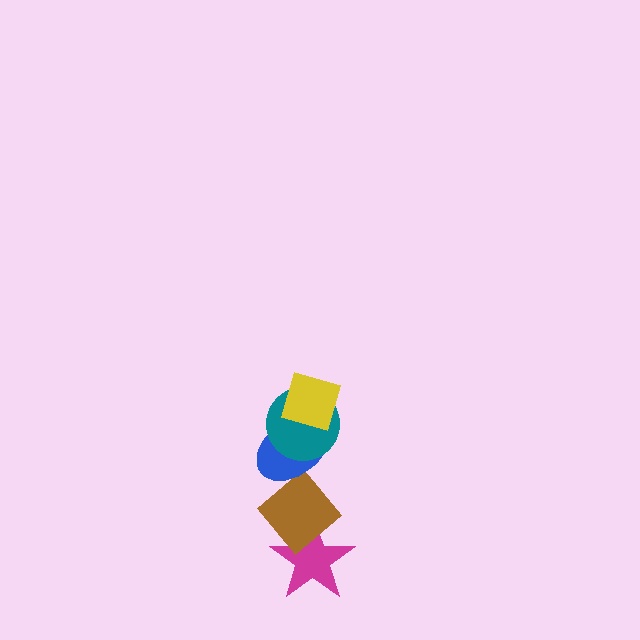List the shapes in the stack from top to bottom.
From top to bottom: the yellow diamond, the teal circle, the blue ellipse, the brown diamond, the magenta star.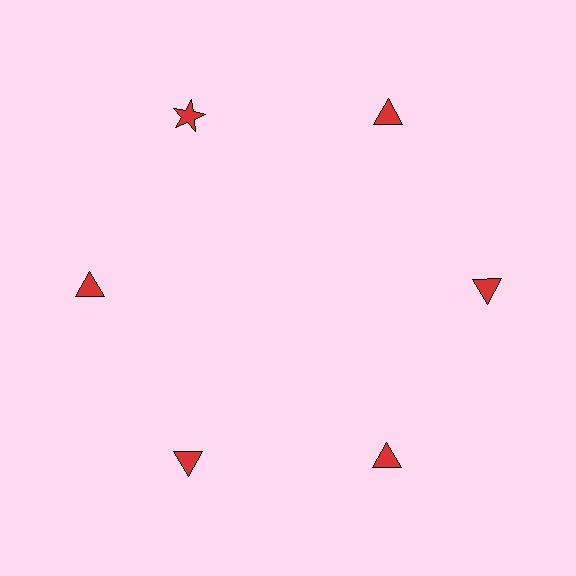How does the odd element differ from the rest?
It has a different shape: star instead of triangle.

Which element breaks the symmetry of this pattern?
The red star at roughly the 11 o'clock position breaks the symmetry. All other shapes are red triangles.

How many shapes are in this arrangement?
There are 6 shapes arranged in a ring pattern.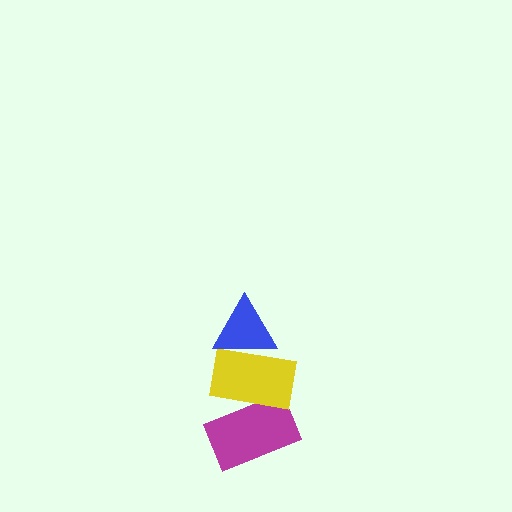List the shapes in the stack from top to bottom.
From top to bottom: the blue triangle, the yellow rectangle, the magenta rectangle.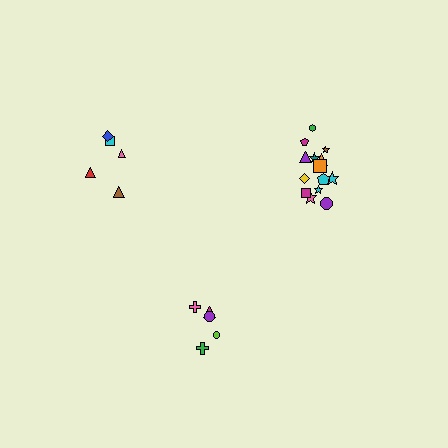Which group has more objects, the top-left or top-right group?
The top-right group.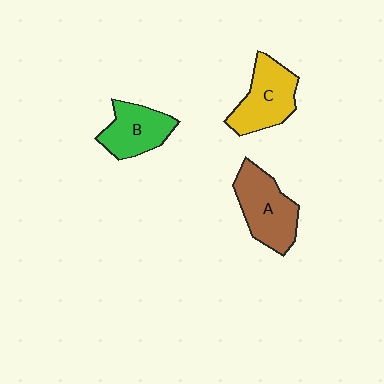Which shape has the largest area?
Shape A (brown).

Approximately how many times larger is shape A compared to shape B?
Approximately 1.2 times.